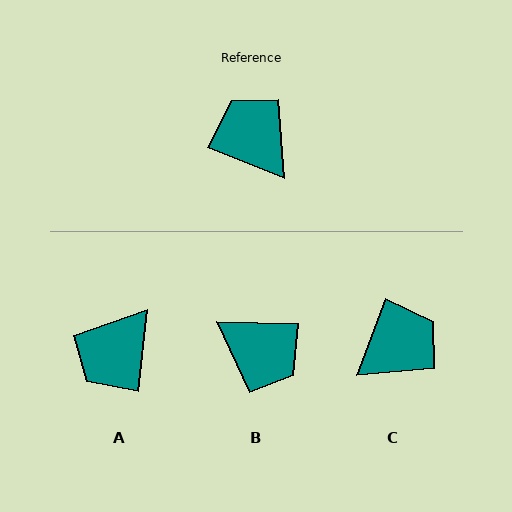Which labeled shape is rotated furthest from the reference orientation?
B, about 160 degrees away.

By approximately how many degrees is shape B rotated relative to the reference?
Approximately 160 degrees clockwise.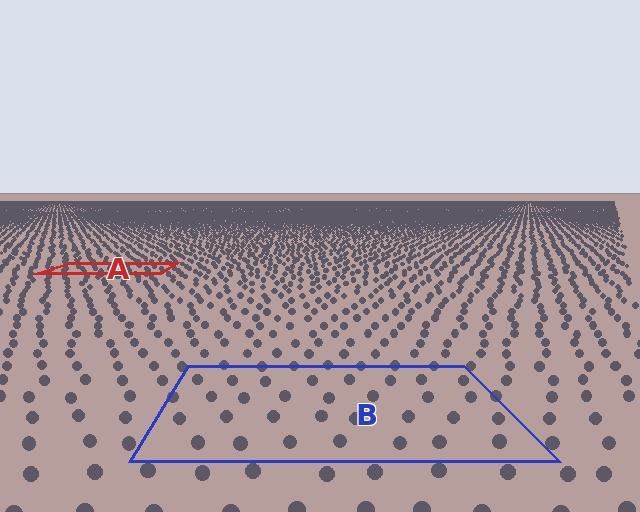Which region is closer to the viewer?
Region B is closer. The texture elements there are larger and more spread out.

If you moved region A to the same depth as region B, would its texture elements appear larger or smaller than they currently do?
They would appear larger. At a closer depth, the same texture elements are projected at a bigger on-screen size.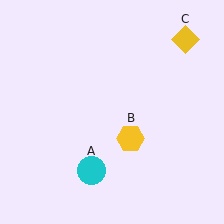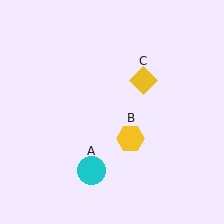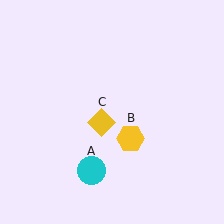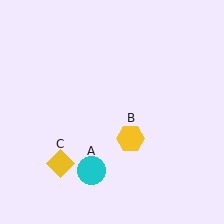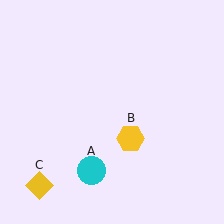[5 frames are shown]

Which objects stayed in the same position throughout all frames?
Cyan circle (object A) and yellow hexagon (object B) remained stationary.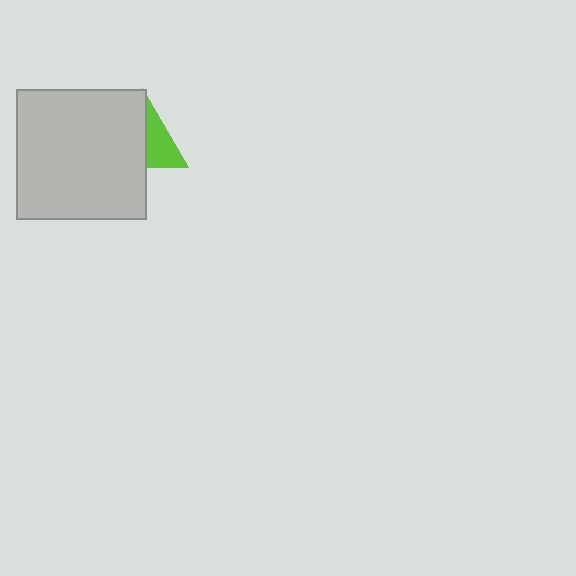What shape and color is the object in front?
The object in front is a light gray square.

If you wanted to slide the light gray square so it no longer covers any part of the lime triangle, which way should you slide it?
Slide it left — that is the most direct way to separate the two shapes.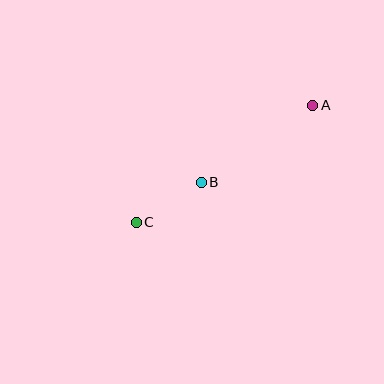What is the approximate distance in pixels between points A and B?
The distance between A and B is approximately 136 pixels.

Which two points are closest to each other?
Points B and C are closest to each other.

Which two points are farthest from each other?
Points A and C are farthest from each other.